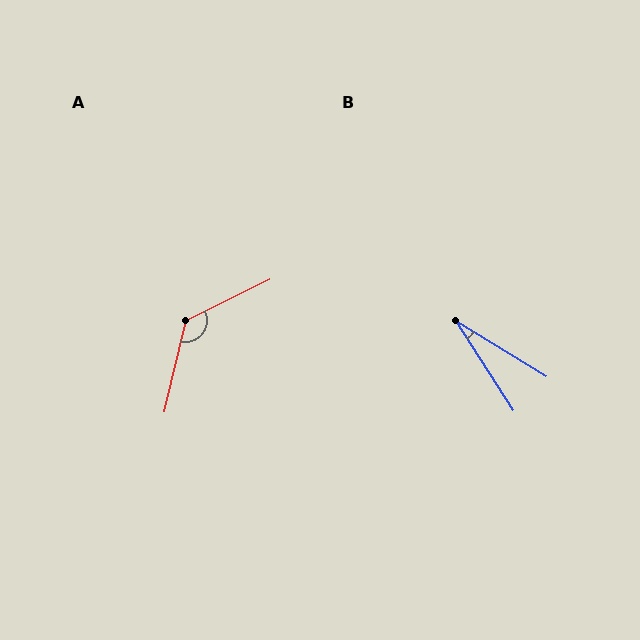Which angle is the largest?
A, at approximately 130 degrees.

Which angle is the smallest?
B, at approximately 26 degrees.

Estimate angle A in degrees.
Approximately 130 degrees.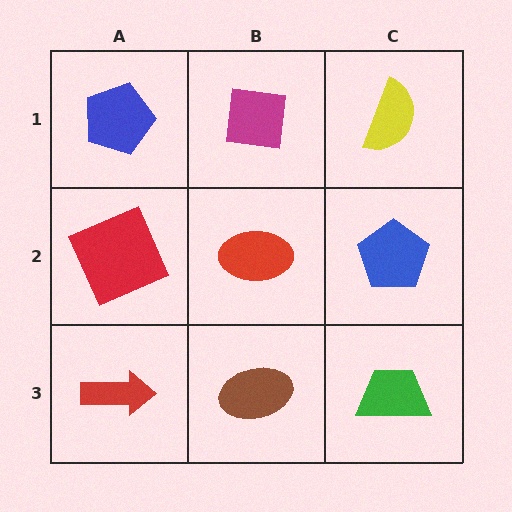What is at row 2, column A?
A red square.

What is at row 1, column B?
A magenta square.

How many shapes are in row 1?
3 shapes.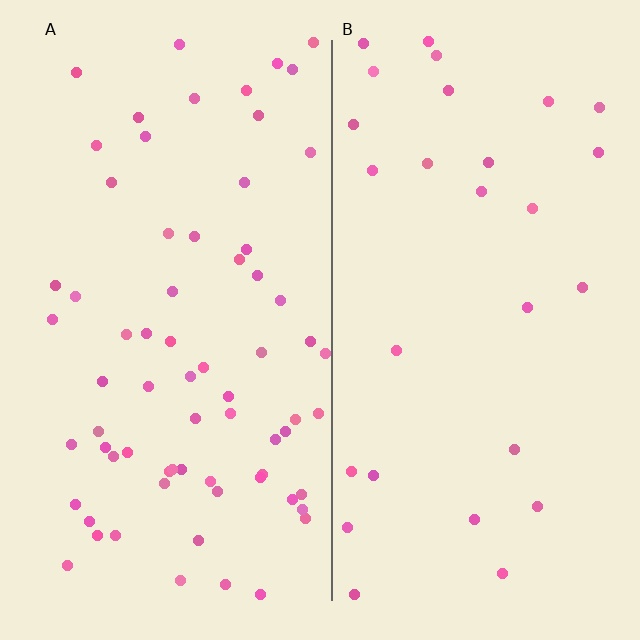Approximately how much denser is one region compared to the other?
Approximately 2.5× — region A over region B.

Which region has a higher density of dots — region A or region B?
A (the left).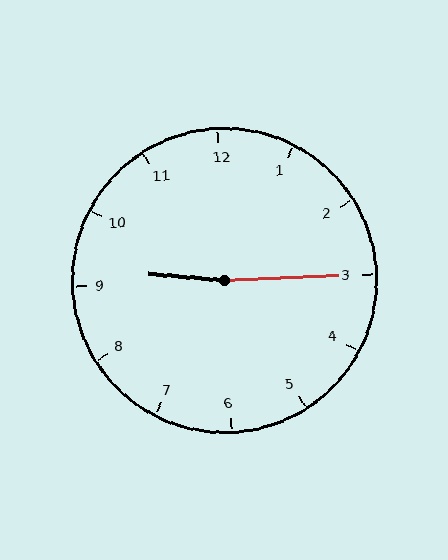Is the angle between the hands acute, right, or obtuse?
It is obtuse.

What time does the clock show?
9:15.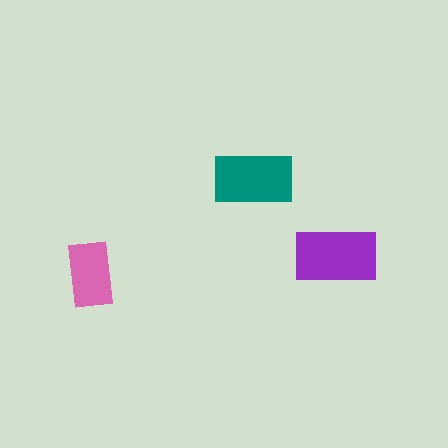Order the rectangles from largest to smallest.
the purple one, the teal one, the pink one.